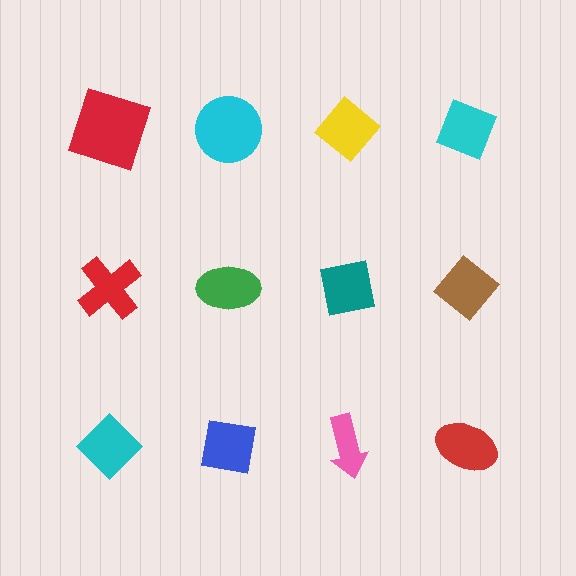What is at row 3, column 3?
A pink arrow.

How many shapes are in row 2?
4 shapes.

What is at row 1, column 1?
A red square.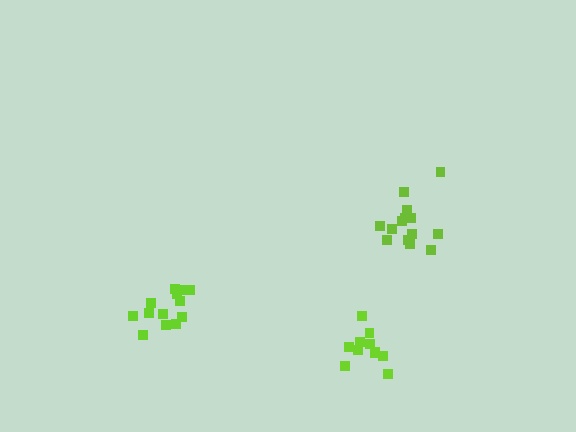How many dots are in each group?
Group 1: 14 dots, Group 2: 13 dots, Group 3: 11 dots (38 total).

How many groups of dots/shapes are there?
There are 3 groups.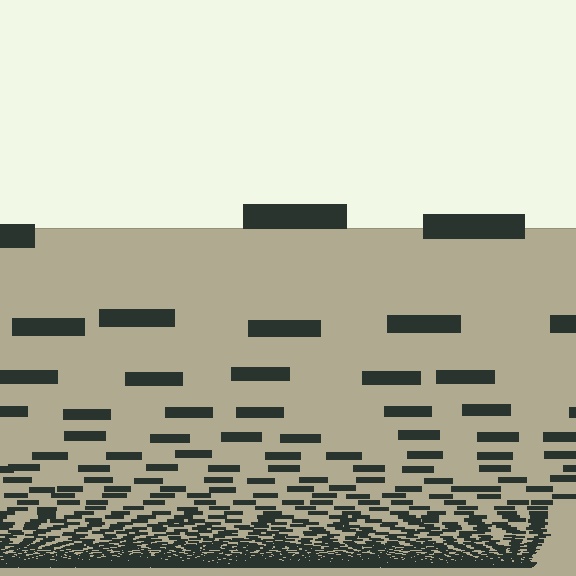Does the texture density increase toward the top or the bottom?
Density increases toward the bottom.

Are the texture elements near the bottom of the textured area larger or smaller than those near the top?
Smaller. The gradient is inverted — elements near the bottom are smaller and denser.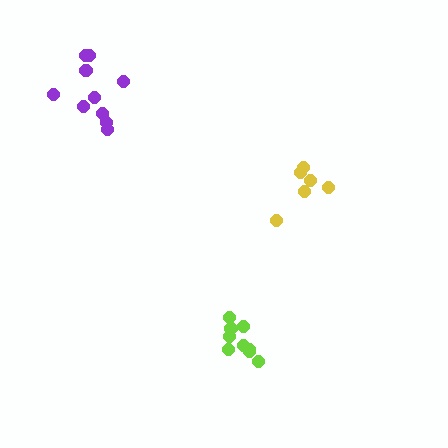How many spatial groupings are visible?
There are 3 spatial groupings.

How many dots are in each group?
Group 1: 9 dots, Group 2: 10 dots, Group 3: 6 dots (25 total).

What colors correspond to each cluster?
The clusters are colored: lime, purple, yellow.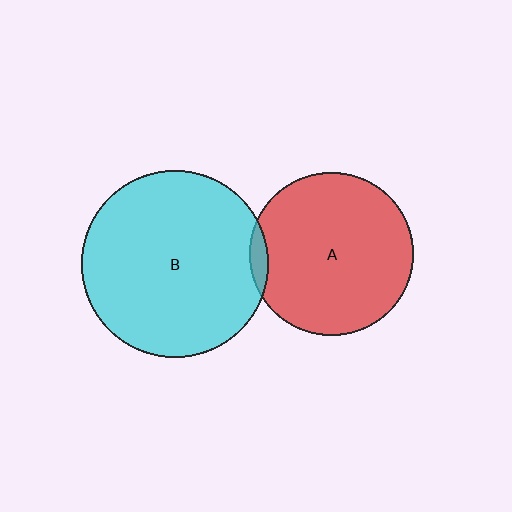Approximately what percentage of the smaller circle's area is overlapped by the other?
Approximately 5%.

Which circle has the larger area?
Circle B (cyan).